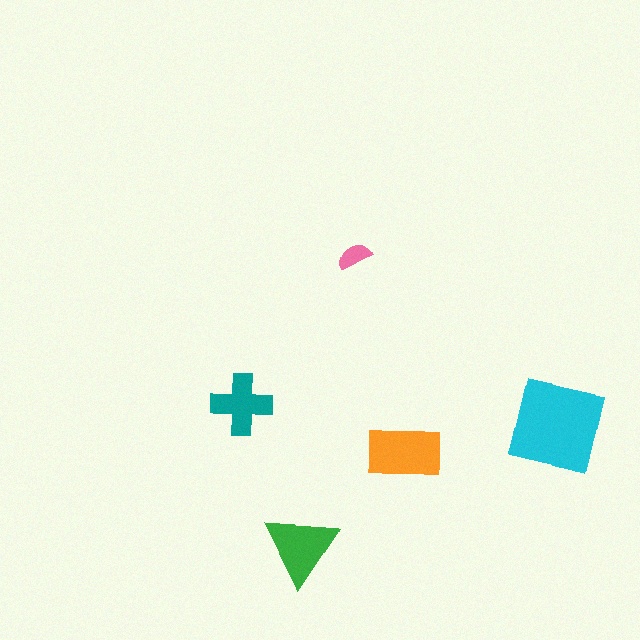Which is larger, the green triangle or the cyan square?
The cyan square.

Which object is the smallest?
The pink semicircle.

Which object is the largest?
The cyan square.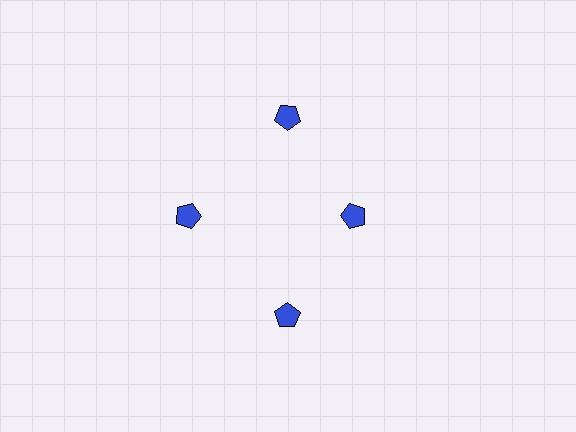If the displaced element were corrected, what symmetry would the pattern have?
It would have 4-fold rotational symmetry — the pattern would map onto itself every 90 degrees.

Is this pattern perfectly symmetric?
No. The 4 blue pentagons are arranged in a ring, but one element near the 3 o'clock position is pulled inward toward the center, breaking the 4-fold rotational symmetry.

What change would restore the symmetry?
The symmetry would be restored by moving it outward, back onto the ring so that all 4 pentagons sit at equal angles and equal distance from the center.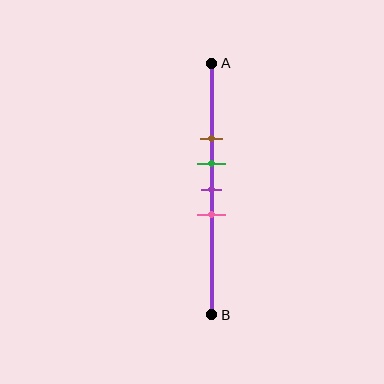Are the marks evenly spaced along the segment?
Yes, the marks are approximately evenly spaced.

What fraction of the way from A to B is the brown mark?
The brown mark is approximately 30% (0.3) of the way from A to B.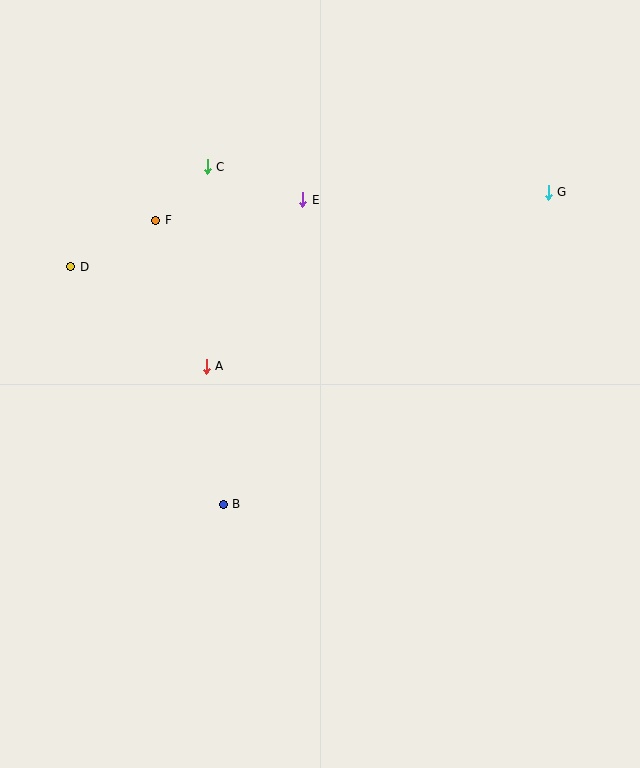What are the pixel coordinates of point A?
Point A is at (206, 367).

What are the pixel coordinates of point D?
Point D is at (71, 267).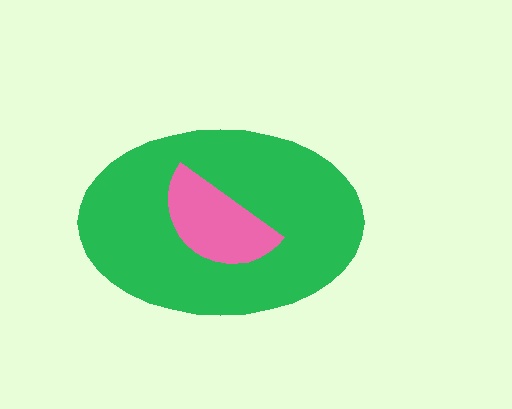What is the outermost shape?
The green ellipse.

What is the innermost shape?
The pink semicircle.